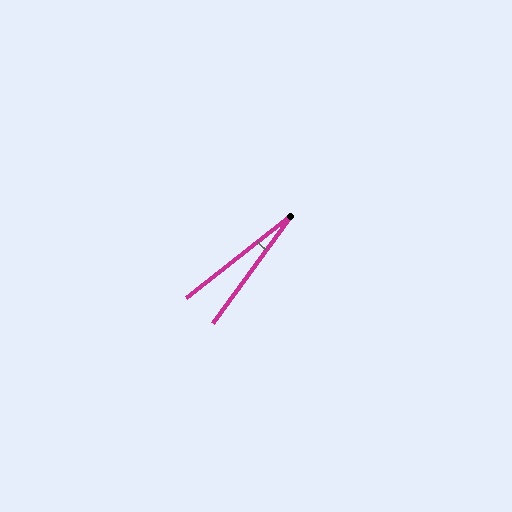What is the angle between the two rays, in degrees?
Approximately 16 degrees.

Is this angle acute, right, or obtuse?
It is acute.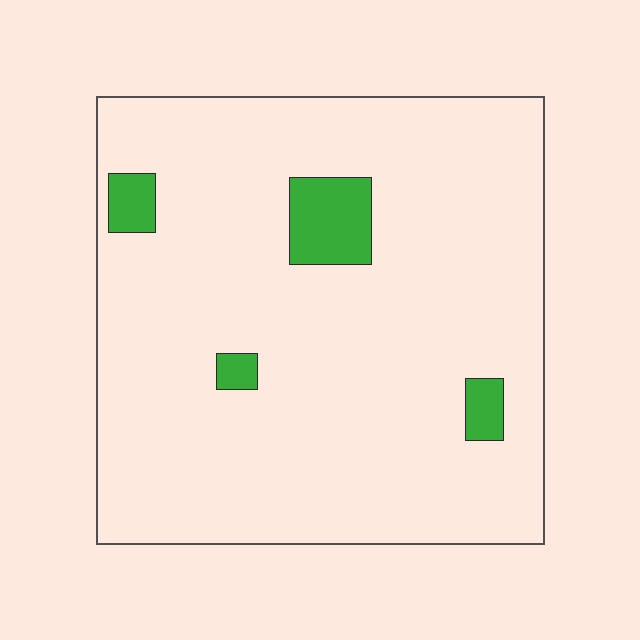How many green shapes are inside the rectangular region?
4.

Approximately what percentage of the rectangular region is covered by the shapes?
Approximately 5%.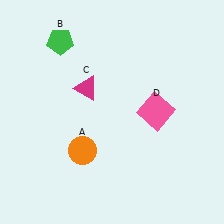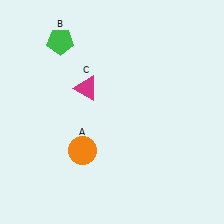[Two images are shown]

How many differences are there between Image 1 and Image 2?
There is 1 difference between the two images.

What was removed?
The pink square (D) was removed in Image 2.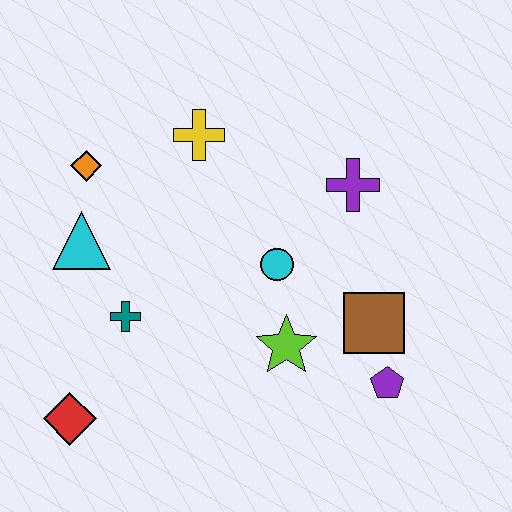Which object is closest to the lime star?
The cyan circle is closest to the lime star.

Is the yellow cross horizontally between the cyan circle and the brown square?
No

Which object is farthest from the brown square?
The orange diamond is farthest from the brown square.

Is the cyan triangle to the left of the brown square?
Yes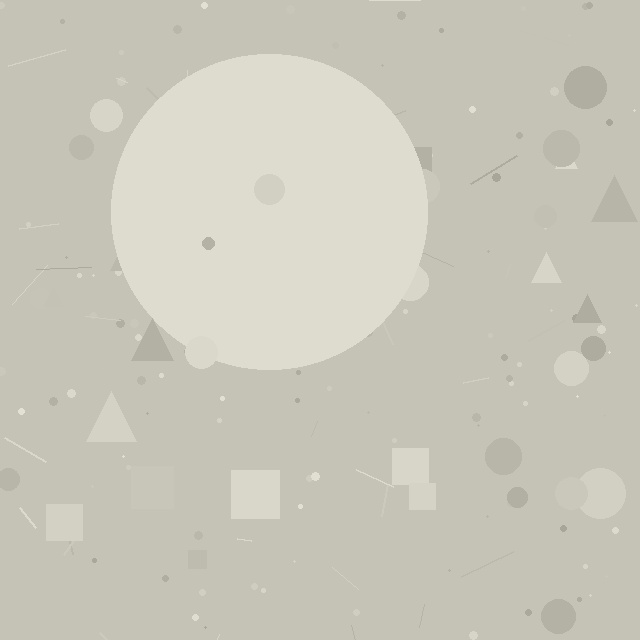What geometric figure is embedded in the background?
A circle is embedded in the background.